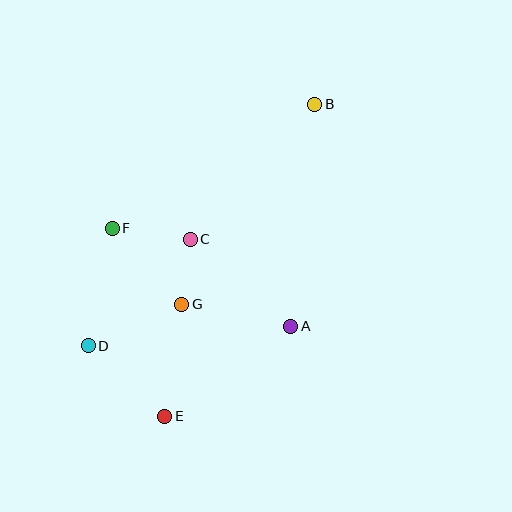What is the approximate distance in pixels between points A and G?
The distance between A and G is approximately 111 pixels.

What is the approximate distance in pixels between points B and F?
The distance between B and F is approximately 238 pixels.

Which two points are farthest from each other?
Points B and E are farthest from each other.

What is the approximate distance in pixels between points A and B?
The distance between A and B is approximately 223 pixels.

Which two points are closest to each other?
Points C and G are closest to each other.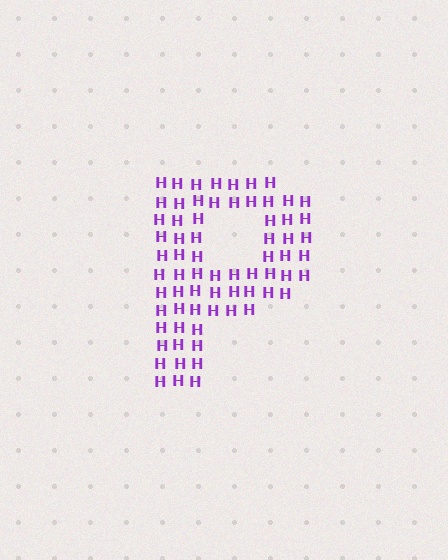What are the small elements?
The small elements are letter H's.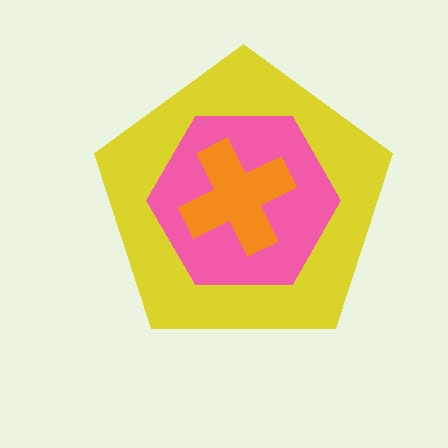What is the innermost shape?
The orange cross.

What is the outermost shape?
The yellow pentagon.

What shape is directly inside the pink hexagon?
The orange cross.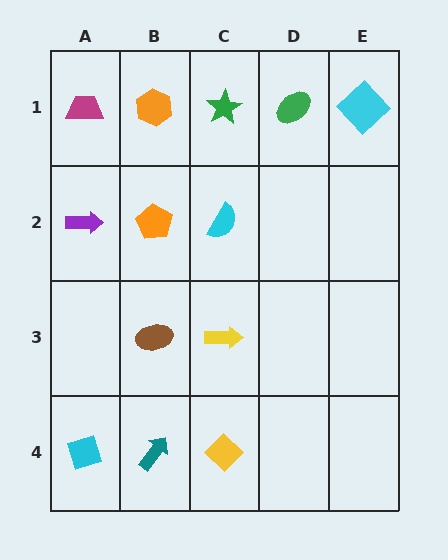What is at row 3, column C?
A yellow arrow.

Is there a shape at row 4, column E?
No, that cell is empty.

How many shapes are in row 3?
2 shapes.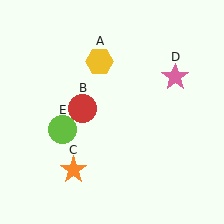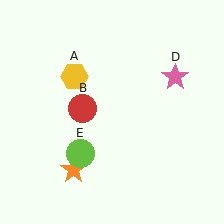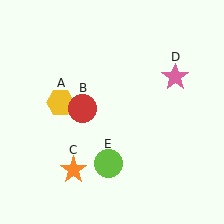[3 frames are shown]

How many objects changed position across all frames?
2 objects changed position: yellow hexagon (object A), lime circle (object E).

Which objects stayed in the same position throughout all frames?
Red circle (object B) and orange star (object C) and pink star (object D) remained stationary.